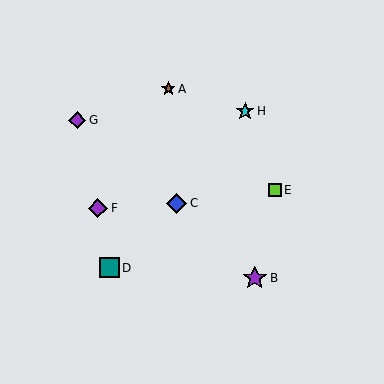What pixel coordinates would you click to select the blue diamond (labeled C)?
Click at (177, 203) to select the blue diamond C.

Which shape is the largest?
The purple star (labeled B) is the largest.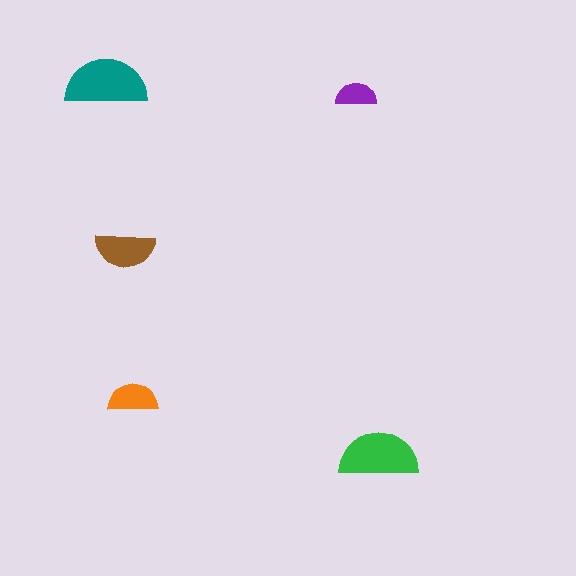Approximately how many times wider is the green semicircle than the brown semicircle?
About 1.5 times wider.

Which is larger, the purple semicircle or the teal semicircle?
The teal one.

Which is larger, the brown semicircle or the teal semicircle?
The teal one.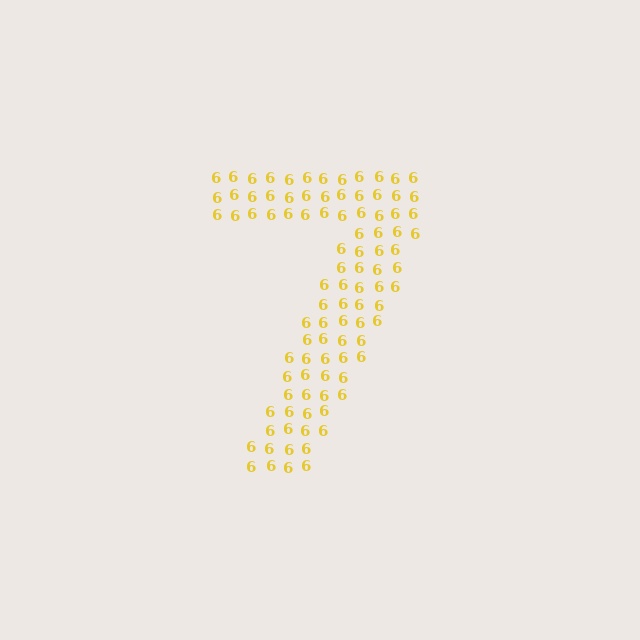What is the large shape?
The large shape is the digit 7.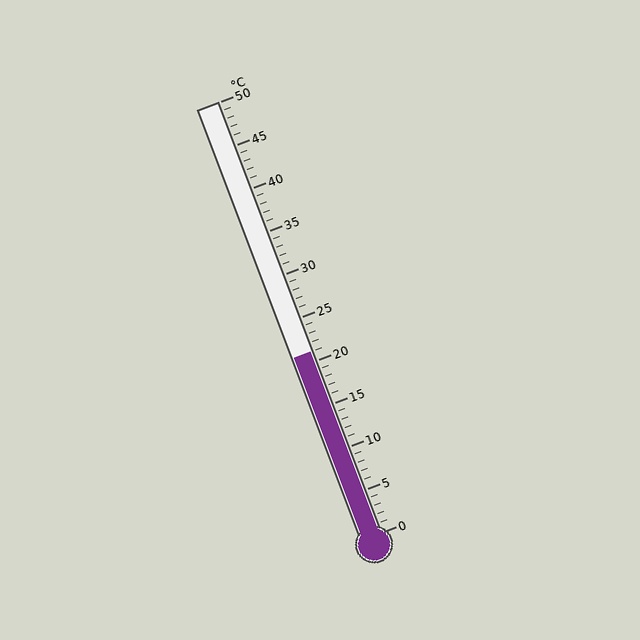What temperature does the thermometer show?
The thermometer shows approximately 21°C.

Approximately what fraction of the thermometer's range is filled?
The thermometer is filled to approximately 40% of its range.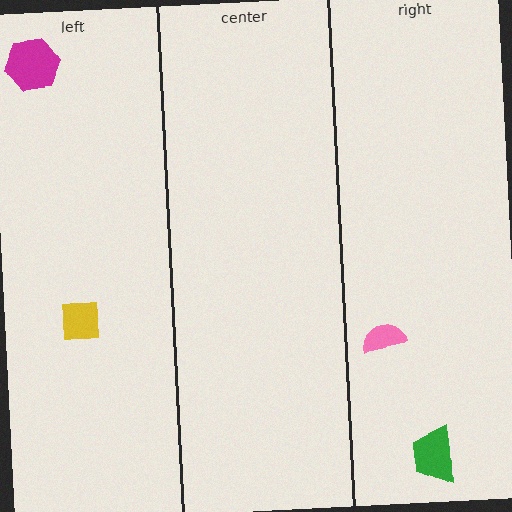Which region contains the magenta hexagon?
The left region.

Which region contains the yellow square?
The left region.